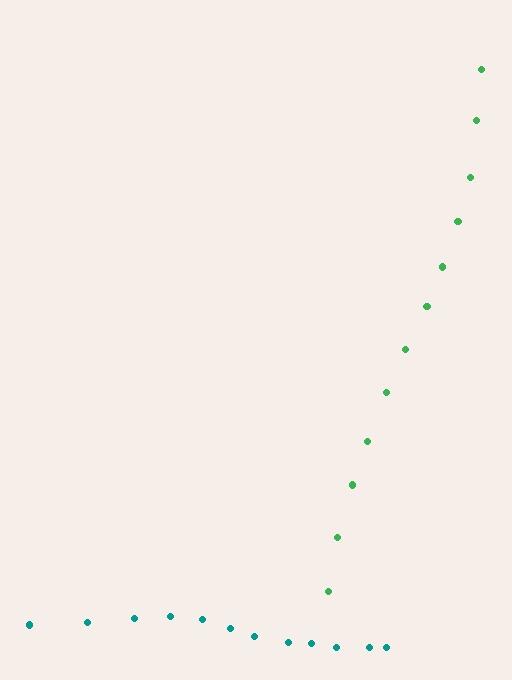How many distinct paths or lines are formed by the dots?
There are 2 distinct paths.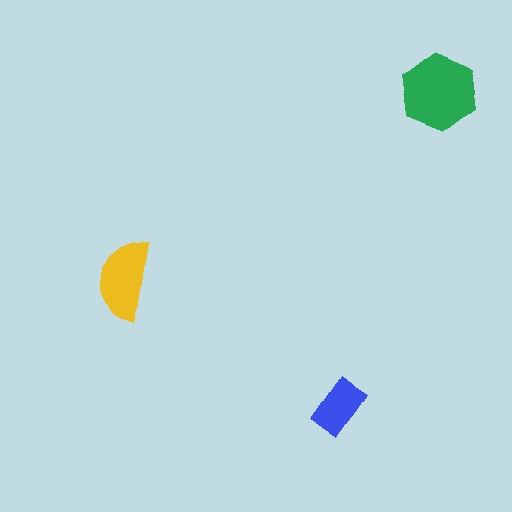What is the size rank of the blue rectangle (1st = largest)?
3rd.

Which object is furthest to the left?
The yellow semicircle is leftmost.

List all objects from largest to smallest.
The green hexagon, the yellow semicircle, the blue rectangle.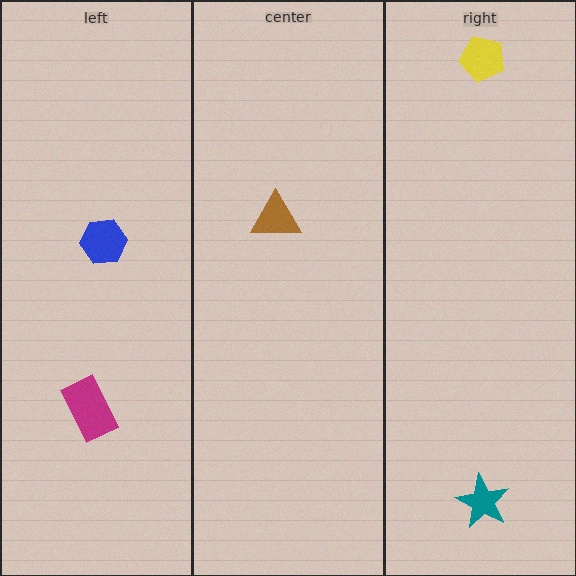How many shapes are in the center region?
1.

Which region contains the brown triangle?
The center region.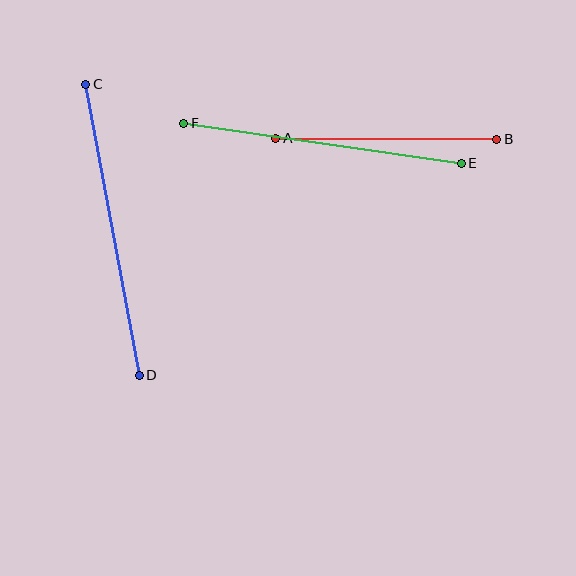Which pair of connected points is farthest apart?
Points C and D are farthest apart.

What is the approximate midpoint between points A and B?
The midpoint is at approximately (386, 139) pixels.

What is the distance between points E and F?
The distance is approximately 281 pixels.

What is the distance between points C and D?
The distance is approximately 296 pixels.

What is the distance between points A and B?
The distance is approximately 221 pixels.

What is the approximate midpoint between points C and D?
The midpoint is at approximately (113, 230) pixels.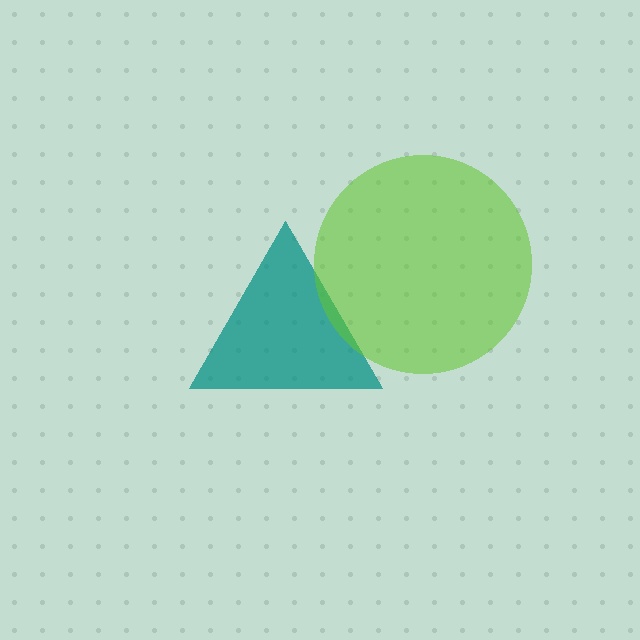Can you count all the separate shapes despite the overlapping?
Yes, there are 2 separate shapes.